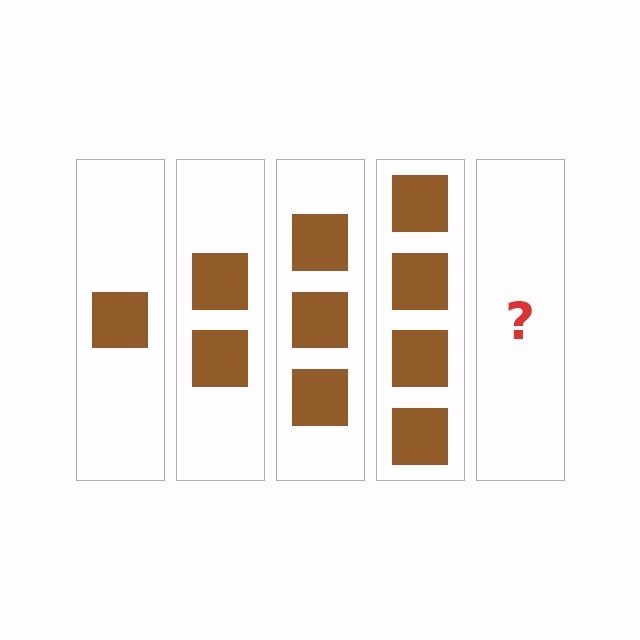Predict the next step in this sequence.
The next step is 5 squares.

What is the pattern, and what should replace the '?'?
The pattern is that each step adds one more square. The '?' should be 5 squares.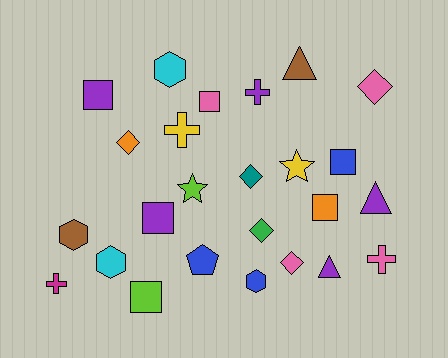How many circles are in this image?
There are no circles.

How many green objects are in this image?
There is 1 green object.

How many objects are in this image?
There are 25 objects.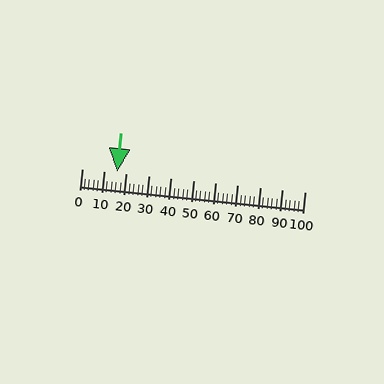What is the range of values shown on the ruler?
The ruler shows values from 0 to 100.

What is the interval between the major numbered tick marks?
The major tick marks are spaced 10 units apart.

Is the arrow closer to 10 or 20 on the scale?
The arrow is closer to 20.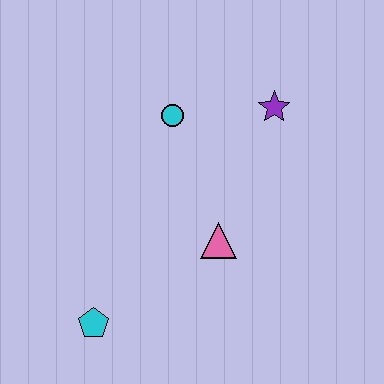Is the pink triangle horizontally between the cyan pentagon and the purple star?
Yes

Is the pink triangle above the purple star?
No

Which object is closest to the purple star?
The cyan circle is closest to the purple star.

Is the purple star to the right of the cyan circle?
Yes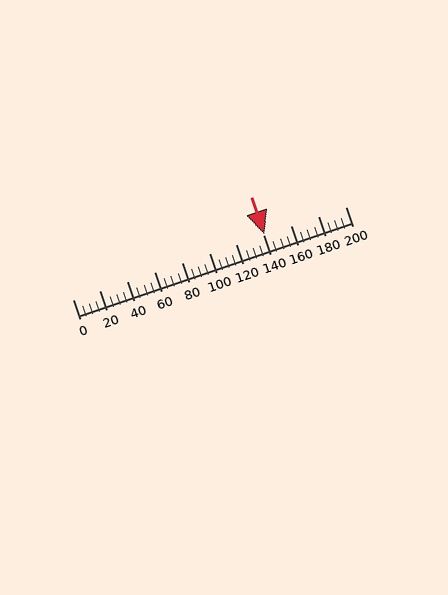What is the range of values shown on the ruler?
The ruler shows values from 0 to 200.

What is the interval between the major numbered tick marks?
The major tick marks are spaced 20 units apart.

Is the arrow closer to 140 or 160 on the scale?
The arrow is closer to 140.